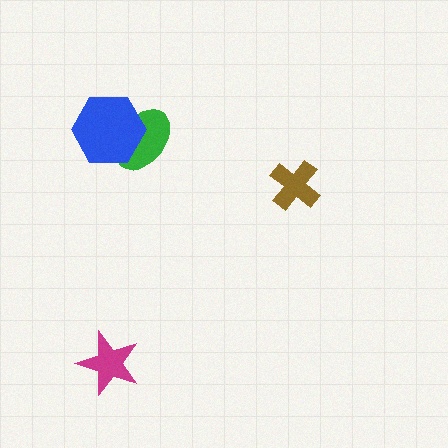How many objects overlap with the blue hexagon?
1 object overlaps with the blue hexagon.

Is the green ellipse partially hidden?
Yes, it is partially covered by another shape.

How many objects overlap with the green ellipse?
1 object overlaps with the green ellipse.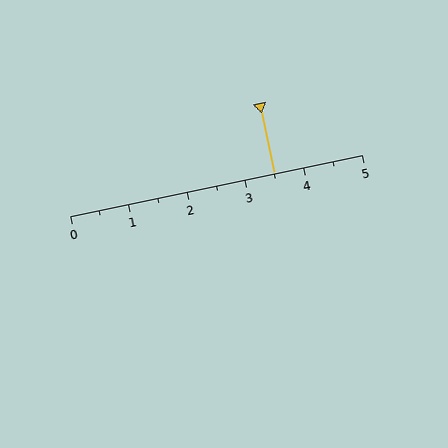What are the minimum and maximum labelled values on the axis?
The axis runs from 0 to 5.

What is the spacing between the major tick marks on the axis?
The major ticks are spaced 1 apart.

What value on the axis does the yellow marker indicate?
The marker indicates approximately 3.5.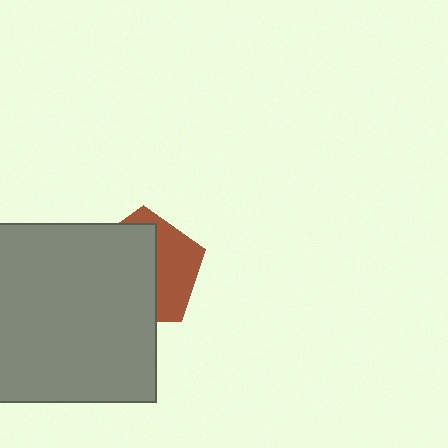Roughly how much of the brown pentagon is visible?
A small part of it is visible (roughly 39%).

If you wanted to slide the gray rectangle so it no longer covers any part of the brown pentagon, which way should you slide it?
Slide it left — that is the most direct way to separate the two shapes.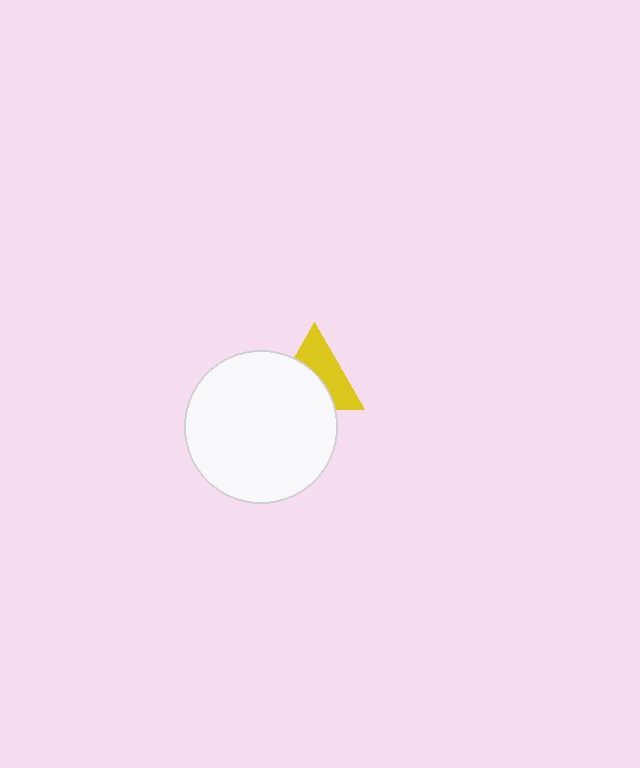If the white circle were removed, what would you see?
You would see the complete yellow triangle.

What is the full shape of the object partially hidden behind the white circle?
The partially hidden object is a yellow triangle.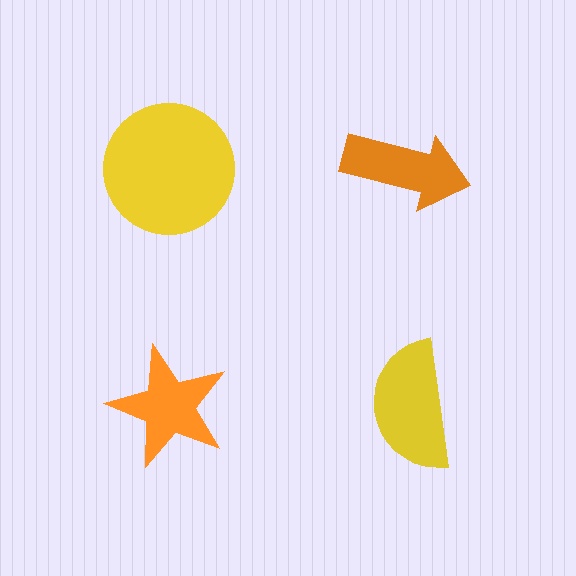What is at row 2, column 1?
An orange star.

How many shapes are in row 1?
2 shapes.